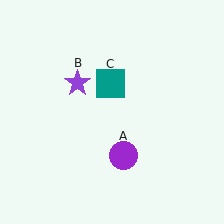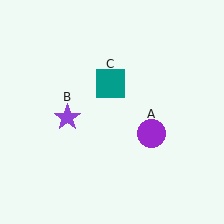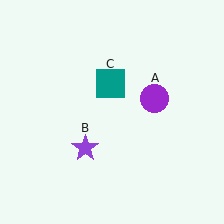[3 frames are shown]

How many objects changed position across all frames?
2 objects changed position: purple circle (object A), purple star (object B).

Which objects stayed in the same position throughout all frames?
Teal square (object C) remained stationary.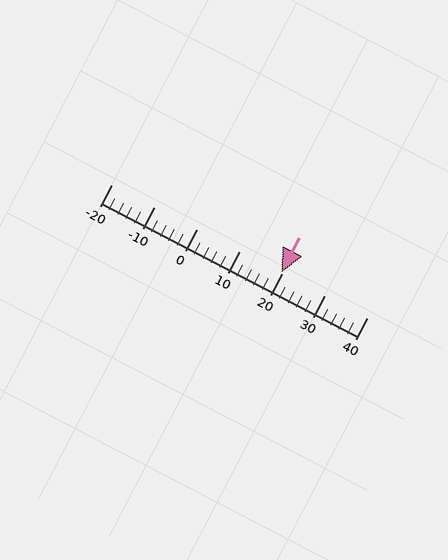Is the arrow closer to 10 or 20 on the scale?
The arrow is closer to 20.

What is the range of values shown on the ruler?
The ruler shows values from -20 to 40.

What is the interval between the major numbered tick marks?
The major tick marks are spaced 10 units apart.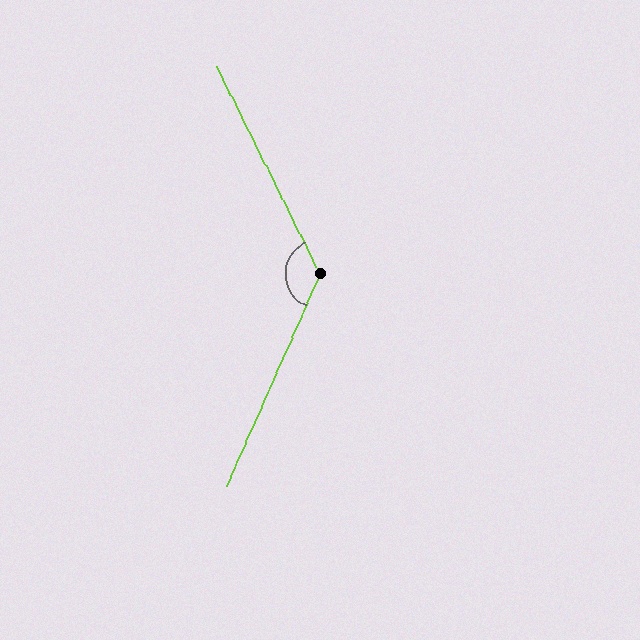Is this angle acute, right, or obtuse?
It is obtuse.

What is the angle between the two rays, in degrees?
Approximately 130 degrees.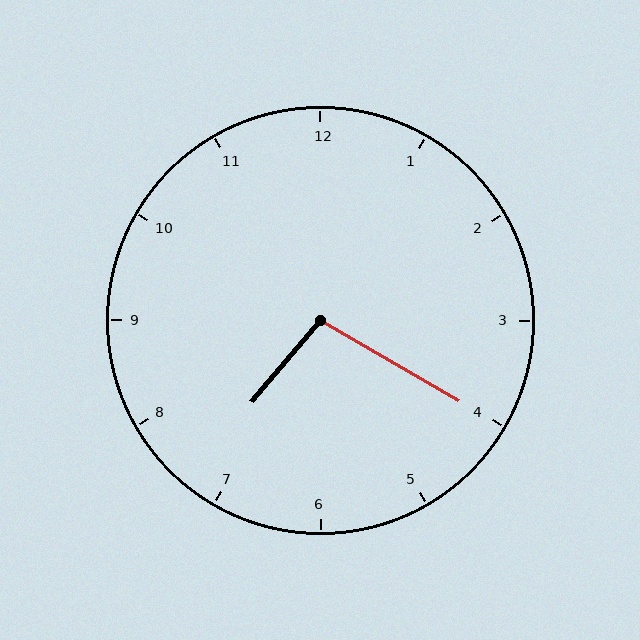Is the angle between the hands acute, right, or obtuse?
It is obtuse.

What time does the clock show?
7:20.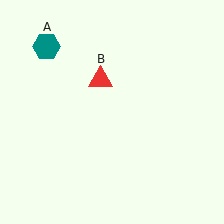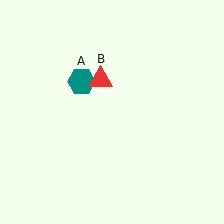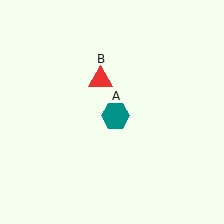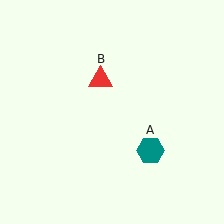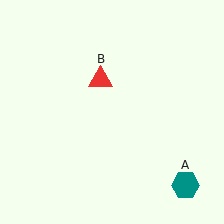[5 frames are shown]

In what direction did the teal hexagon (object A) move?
The teal hexagon (object A) moved down and to the right.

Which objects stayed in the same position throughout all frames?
Red triangle (object B) remained stationary.